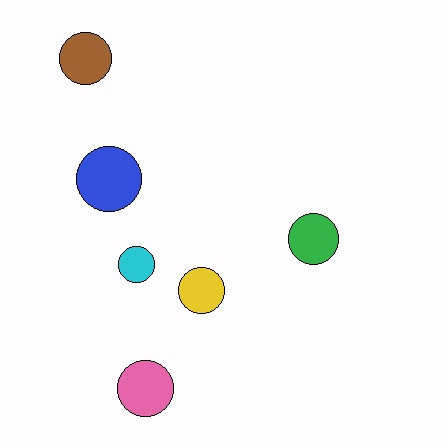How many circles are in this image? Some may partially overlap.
There are 6 circles.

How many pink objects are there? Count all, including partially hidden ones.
There is 1 pink object.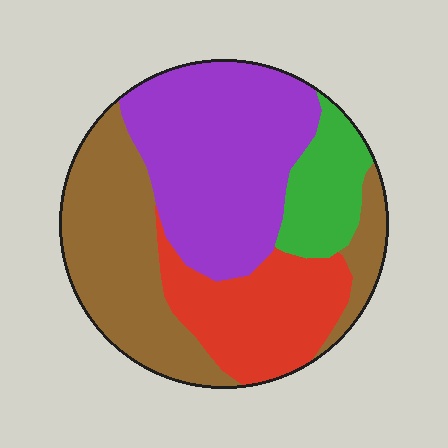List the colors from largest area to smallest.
From largest to smallest: purple, brown, red, green.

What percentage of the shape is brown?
Brown covers about 30% of the shape.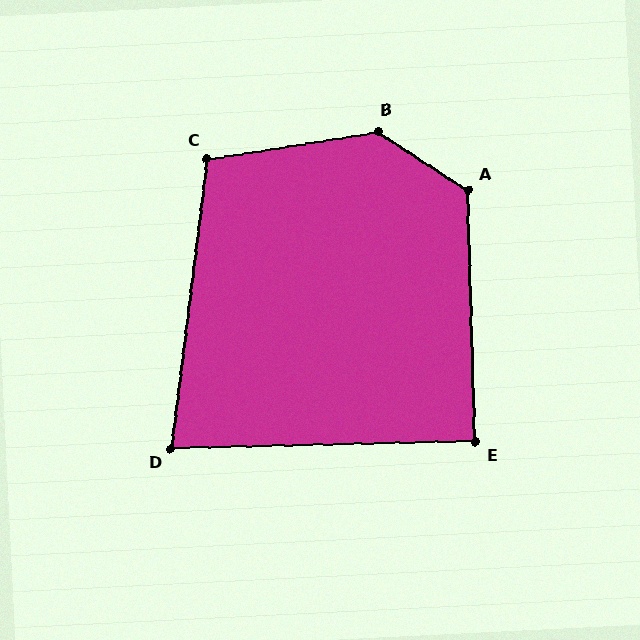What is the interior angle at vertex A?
Approximately 125 degrees (obtuse).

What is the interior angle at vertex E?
Approximately 90 degrees (approximately right).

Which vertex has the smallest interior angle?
D, at approximately 82 degrees.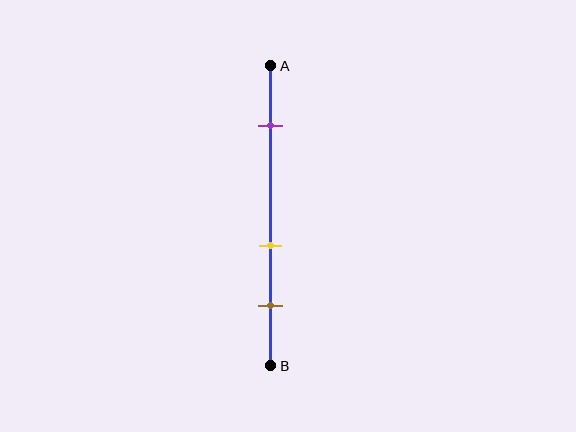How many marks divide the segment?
There are 3 marks dividing the segment.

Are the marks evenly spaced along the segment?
No, the marks are not evenly spaced.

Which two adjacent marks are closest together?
The yellow and brown marks are the closest adjacent pair.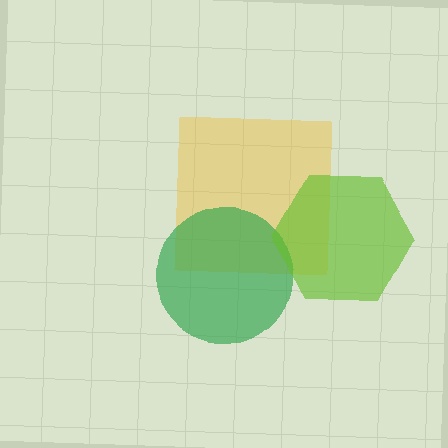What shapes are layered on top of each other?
The layered shapes are: a yellow square, a green circle, a lime hexagon.